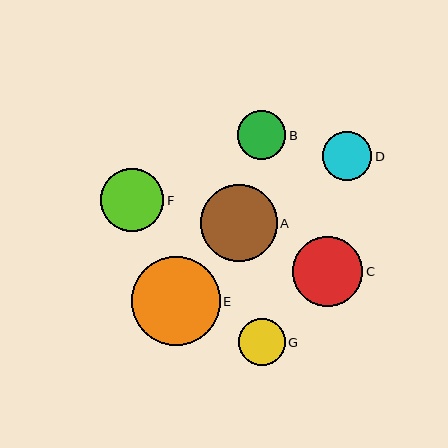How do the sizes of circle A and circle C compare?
Circle A and circle C are approximately the same size.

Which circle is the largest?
Circle E is the largest with a size of approximately 89 pixels.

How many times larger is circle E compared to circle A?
Circle E is approximately 1.2 times the size of circle A.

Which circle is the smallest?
Circle G is the smallest with a size of approximately 47 pixels.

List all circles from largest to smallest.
From largest to smallest: E, A, C, F, D, B, G.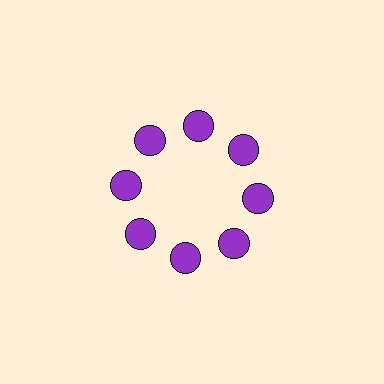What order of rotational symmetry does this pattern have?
This pattern has 8-fold rotational symmetry.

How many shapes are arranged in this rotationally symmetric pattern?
There are 8 shapes, arranged in 8 groups of 1.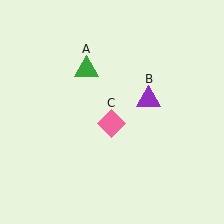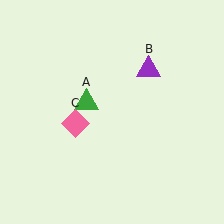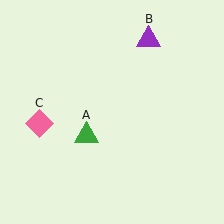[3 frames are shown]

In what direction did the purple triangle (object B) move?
The purple triangle (object B) moved up.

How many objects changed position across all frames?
3 objects changed position: green triangle (object A), purple triangle (object B), pink diamond (object C).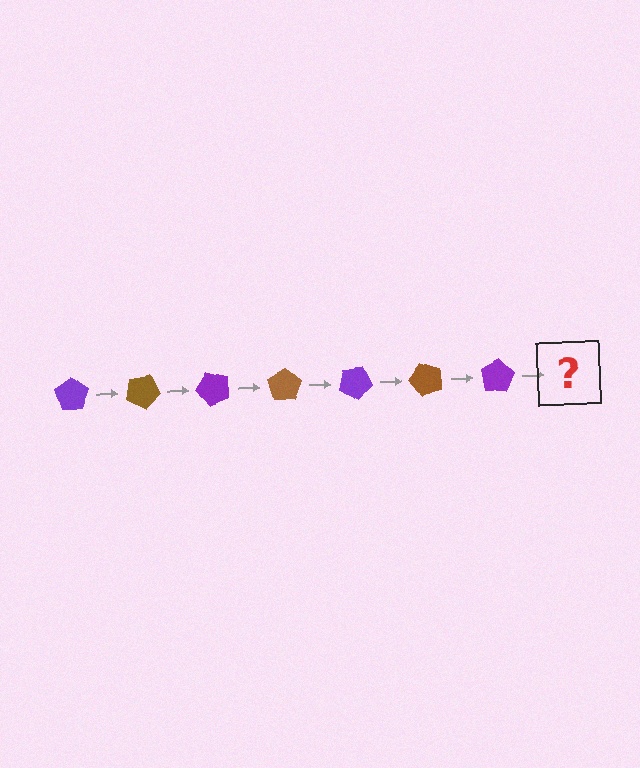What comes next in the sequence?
The next element should be a brown pentagon, rotated 175 degrees from the start.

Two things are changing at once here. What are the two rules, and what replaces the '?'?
The two rules are that it rotates 25 degrees each step and the color cycles through purple and brown. The '?' should be a brown pentagon, rotated 175 degrees from the start.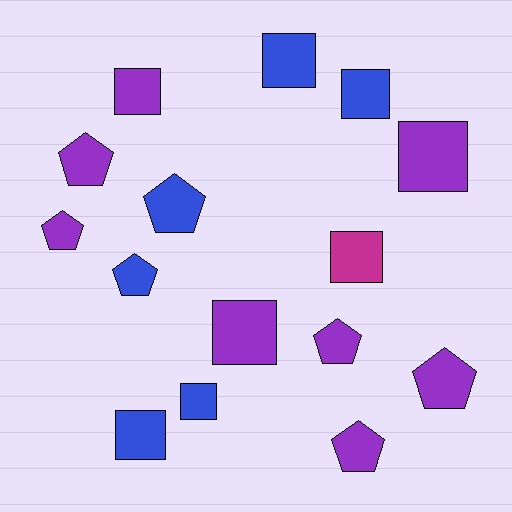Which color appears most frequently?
Purple, with 8 objects.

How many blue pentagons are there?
There are 2 blue pentagons.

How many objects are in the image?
There are 15 objects.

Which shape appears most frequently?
Square, with 8 objects.